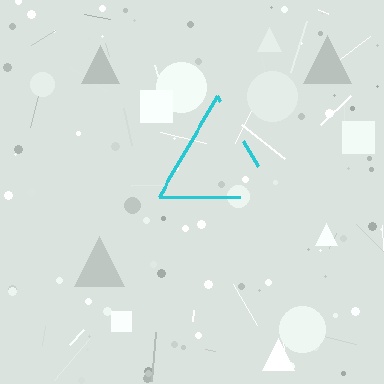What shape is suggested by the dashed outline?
The dashed outline suggests a triangle.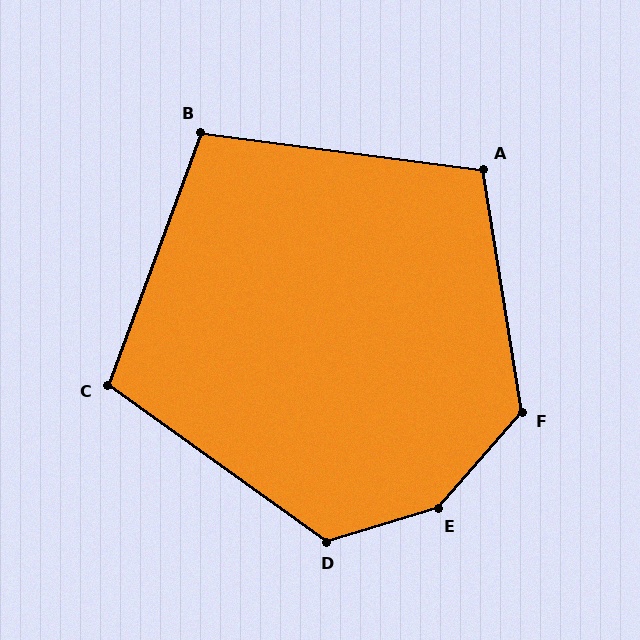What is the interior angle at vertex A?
Approximately 106 degrees (obtuse).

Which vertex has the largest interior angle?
E, at approximately 148 degrees.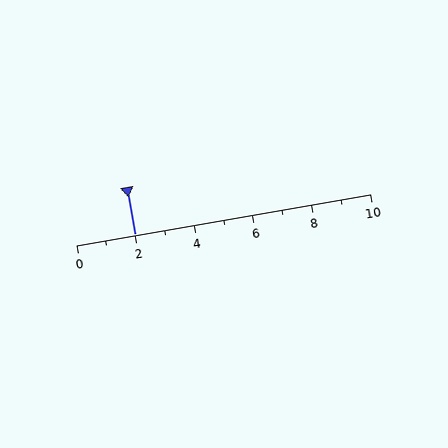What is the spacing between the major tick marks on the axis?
The major ticks are spaced 2 apart.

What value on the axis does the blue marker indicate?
The marker indicates approximately 2.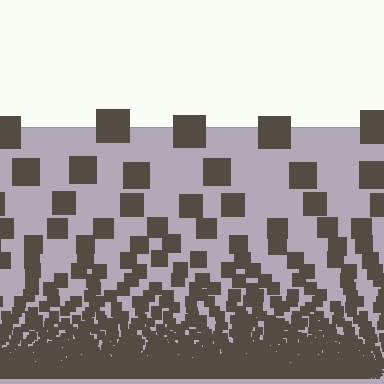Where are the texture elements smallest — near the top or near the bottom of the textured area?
Near the bottom.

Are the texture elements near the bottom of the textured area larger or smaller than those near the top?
Smaller. The gradient is inverted — elements near the bottom are smaller and denser.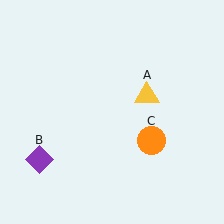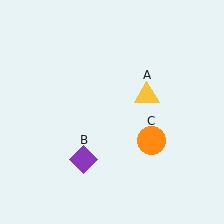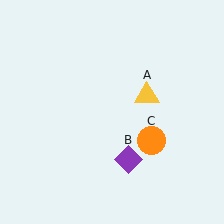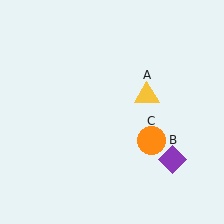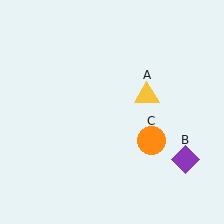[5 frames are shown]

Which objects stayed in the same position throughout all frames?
Yellow triangle (object A) and orange circle (object C) remained stationary.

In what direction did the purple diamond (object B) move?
The purple diamond (object B) moved right.